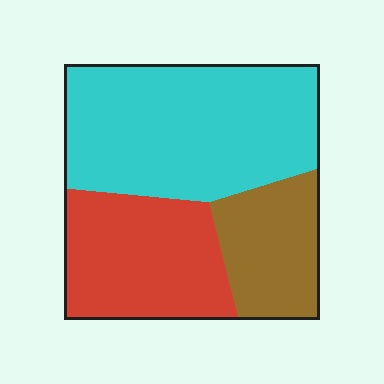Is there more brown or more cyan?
Cyan.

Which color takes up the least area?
Brown, at roughly 20%.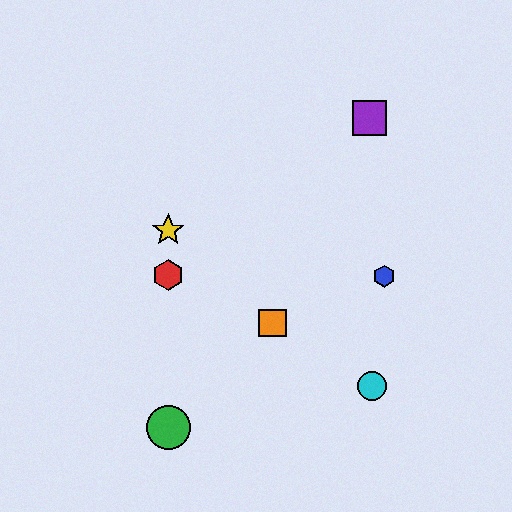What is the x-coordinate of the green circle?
The green circle is at x≈168.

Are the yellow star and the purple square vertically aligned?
No, the yellow star is at x≈168 and the purple square is at x≈369.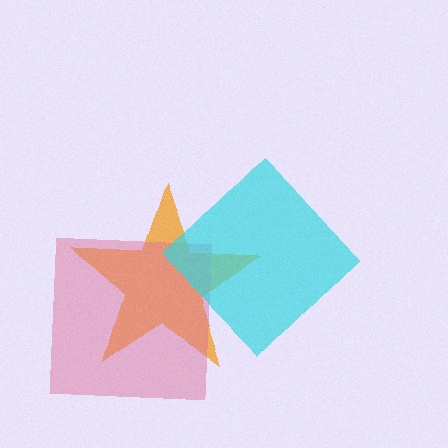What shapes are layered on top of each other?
The layered shapes are: an orange star, a pink square, a cyan diamond.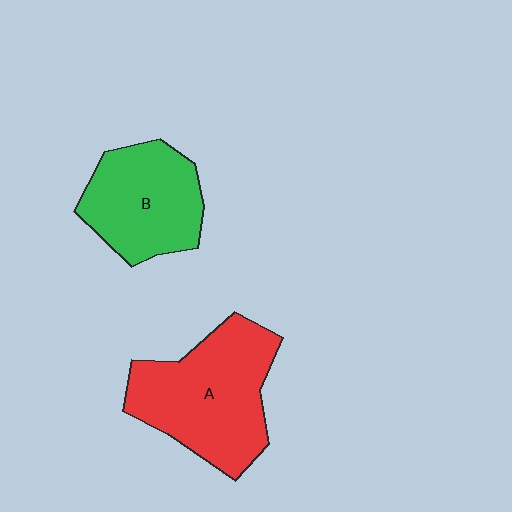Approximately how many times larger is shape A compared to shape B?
Approximately 1.3 times.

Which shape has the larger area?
Shape A (red).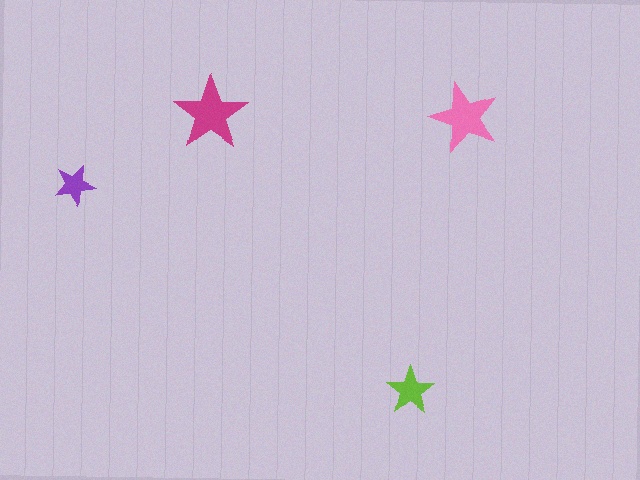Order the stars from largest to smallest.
the magenta one, the pink one, the lime one, the purple one.